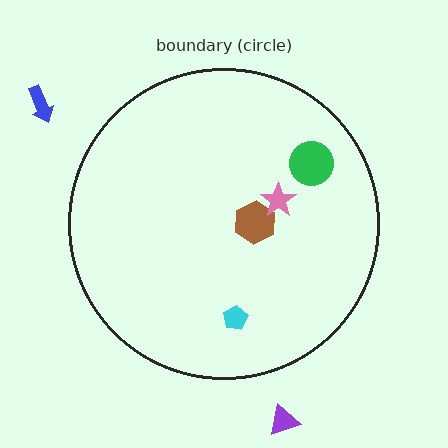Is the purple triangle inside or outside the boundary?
Outside.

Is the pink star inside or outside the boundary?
Inside.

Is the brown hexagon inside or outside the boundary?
Inside.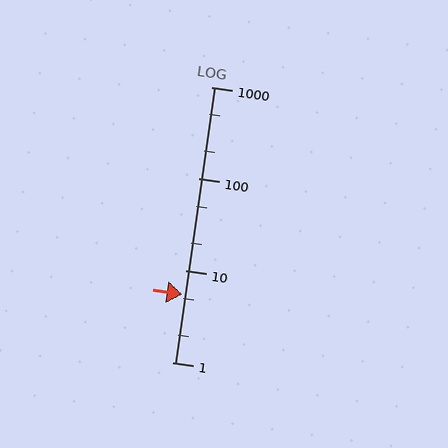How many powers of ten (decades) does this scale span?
The scale spans 3 decades, from 1 to 1000.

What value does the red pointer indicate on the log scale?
The pointer indicates approximately 5.5.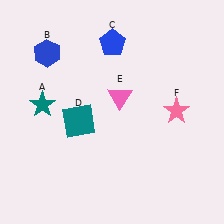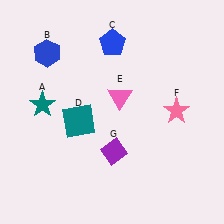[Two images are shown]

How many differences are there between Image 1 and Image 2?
There is 1 difference between the two images.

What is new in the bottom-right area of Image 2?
A purple diamond (G) was added in the bottom-right area of Image 2.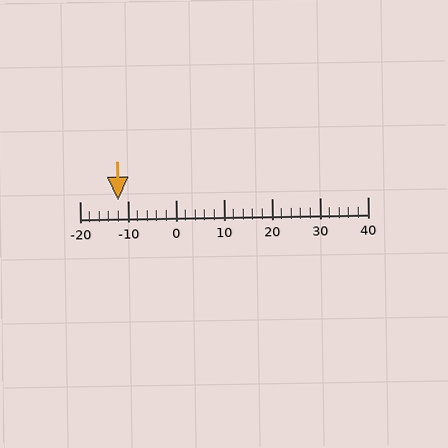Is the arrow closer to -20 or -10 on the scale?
The arrow is closer to -10.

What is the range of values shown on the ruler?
The ruler shows values from -20 to 40.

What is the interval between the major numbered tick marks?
The major tick marks are spaced 10 units apart.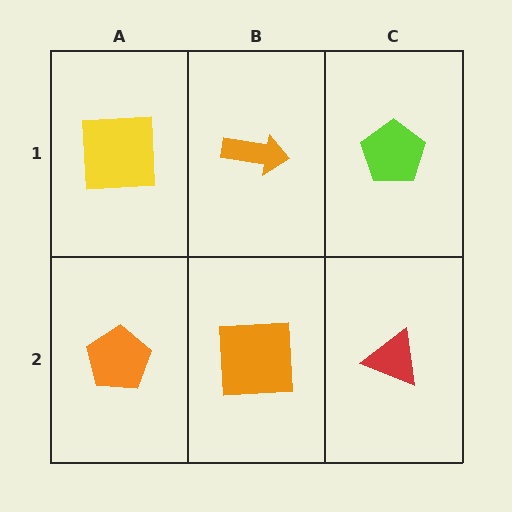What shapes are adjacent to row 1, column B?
An orange square (row 2, column B), a yellow square (row 1, column A), a lime pentagon (row 1, column C).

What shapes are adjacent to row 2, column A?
A yellow square (row 1, column A), an orange square (row 2, column B).